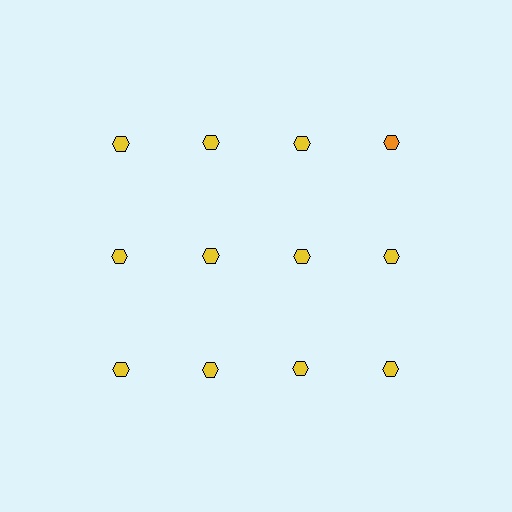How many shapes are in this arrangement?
There are 12 shapes arranged in a grid pattern.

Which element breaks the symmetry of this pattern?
The orange hexagon in the top row, second from right column breaks the symmetry. All other shapes are yellow hexagons.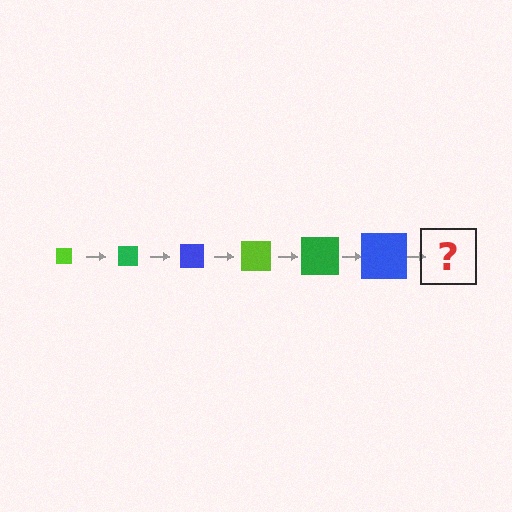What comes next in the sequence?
The next element should be a lime square, larger than the previous one.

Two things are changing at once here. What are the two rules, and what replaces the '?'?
The two rules are that the square grows larger each step and the color cycles through lime, green, and blue. The '?' should be a lime square, larger than the previous one.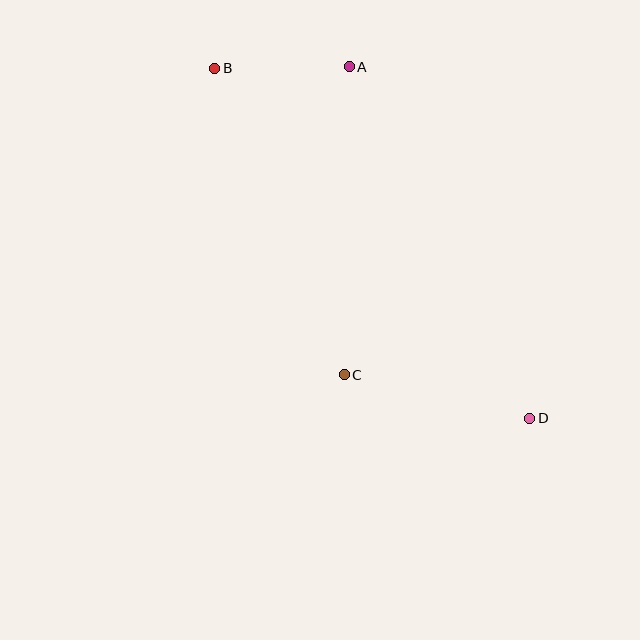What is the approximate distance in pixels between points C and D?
The distance between C and D is approximately 190 pixels.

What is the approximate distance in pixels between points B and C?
The distance between B and C is approximately 333 pixels.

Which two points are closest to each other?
Points A and B are closest to each other.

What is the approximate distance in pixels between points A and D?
The distance between A and D is approximately 395 pixels.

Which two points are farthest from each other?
Points B and D are farthest from each other.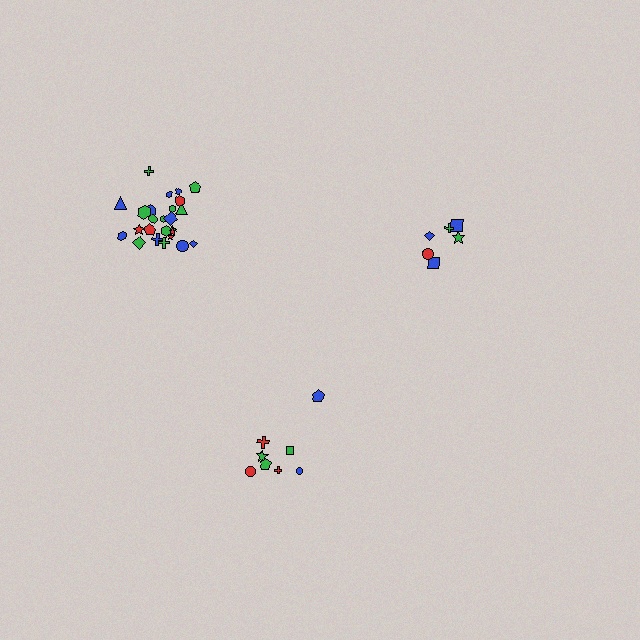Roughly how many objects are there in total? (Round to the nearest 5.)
Roughly 40 objects in total.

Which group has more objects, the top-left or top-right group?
The top-left group.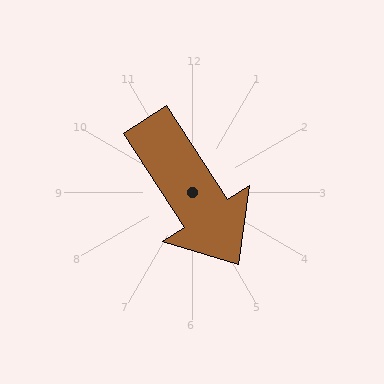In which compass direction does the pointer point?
Southeast.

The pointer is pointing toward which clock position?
Roughly 5 o'clock.